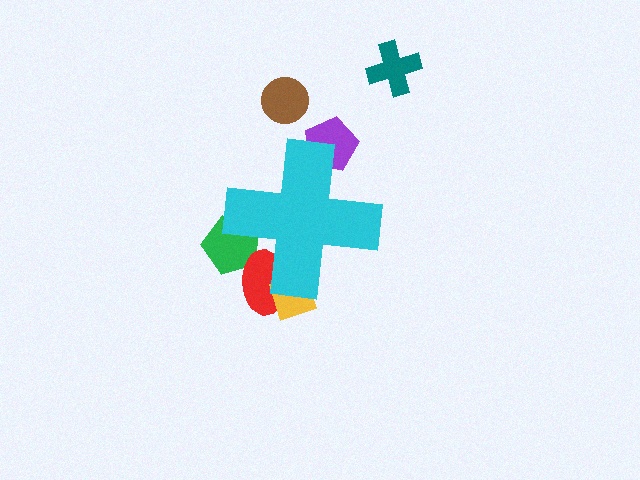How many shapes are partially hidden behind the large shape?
4 shapes are partially hidden.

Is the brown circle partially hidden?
No, the brown circle is fully visible.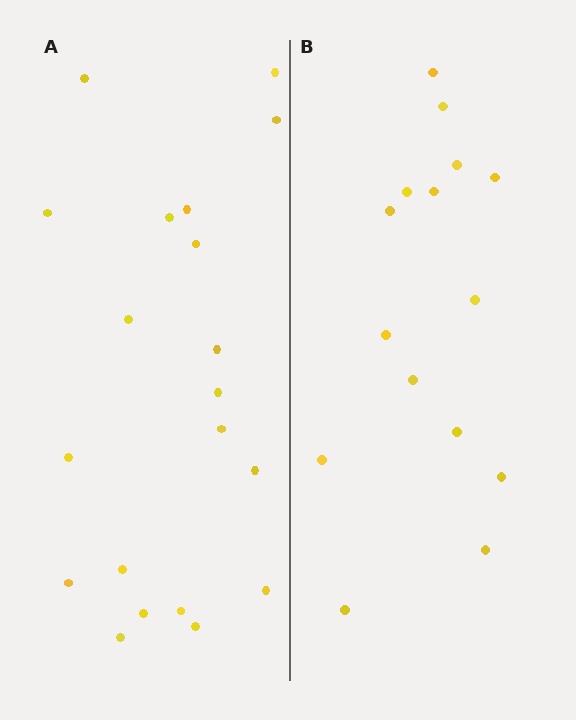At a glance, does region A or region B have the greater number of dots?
Region A (the left region) has more dots.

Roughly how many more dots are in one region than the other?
Region A has about 5 more dots than region B.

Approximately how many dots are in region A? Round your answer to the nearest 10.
About 20 dots.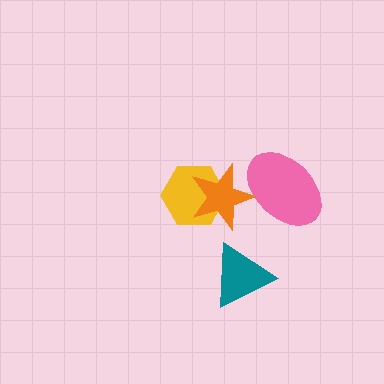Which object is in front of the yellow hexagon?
The orange star is in front of the yellow hexagon.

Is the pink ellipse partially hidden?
Yes, it is partially covered by another shape.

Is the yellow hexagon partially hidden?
Yes, it is partially covered by another shape.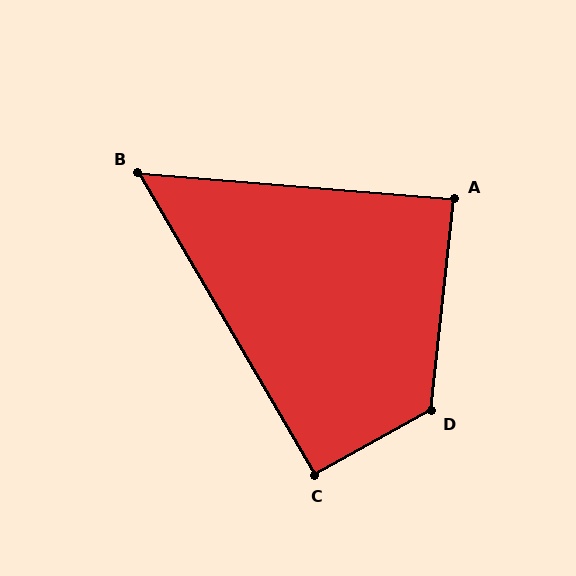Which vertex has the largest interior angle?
D, at approximately 125 degrees.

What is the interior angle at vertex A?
Approximately 88 degrees (approximately right).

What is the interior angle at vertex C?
Approximately 92 degrees (approximately right).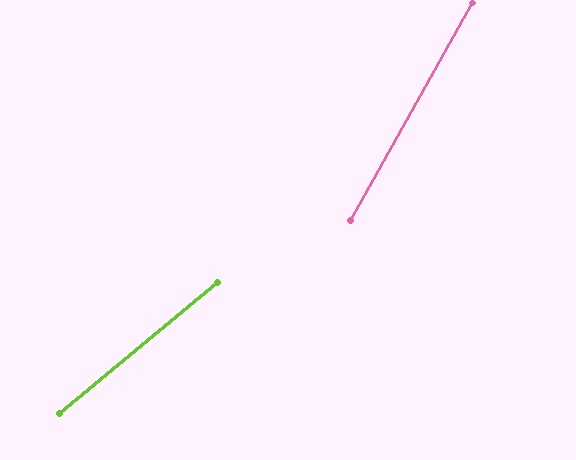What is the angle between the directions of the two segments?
Approximately 21 degrees.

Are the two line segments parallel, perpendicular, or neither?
Neither parallel nor perpendicular — they differ by about 21°.